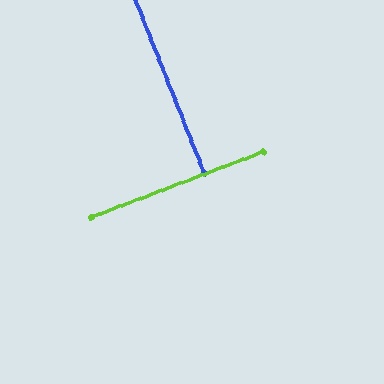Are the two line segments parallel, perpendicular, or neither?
Perpendicular — they meet at approximately 89°.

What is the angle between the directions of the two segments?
Approximately 89 degrees.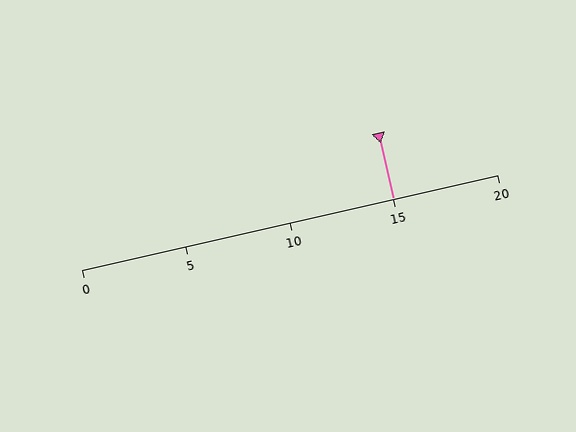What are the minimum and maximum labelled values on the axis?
The axis runs from 0 to 20.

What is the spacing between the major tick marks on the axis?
The major ticks are spaced 5 apart.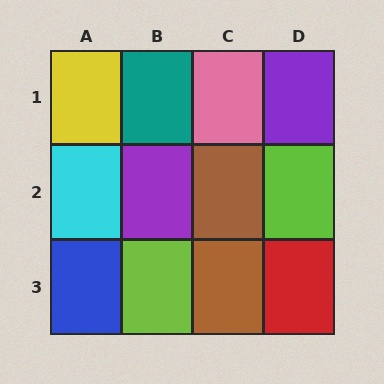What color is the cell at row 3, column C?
Brown.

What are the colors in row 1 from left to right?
Yellow, teal, pink, purple.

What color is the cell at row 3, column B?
Lime.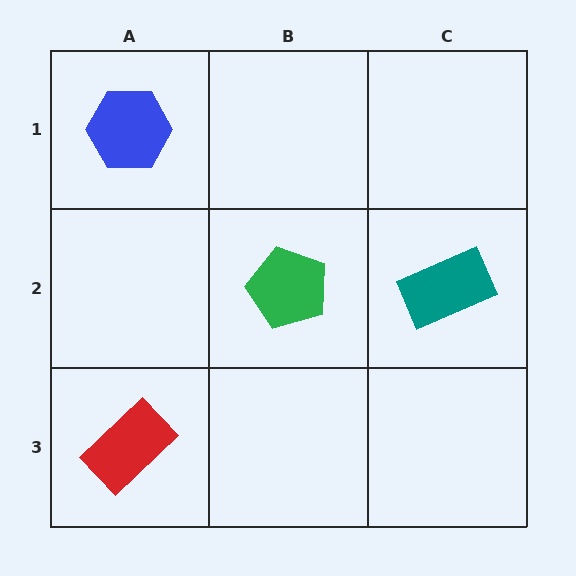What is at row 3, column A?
A red rectangle.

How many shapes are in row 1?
1 shape.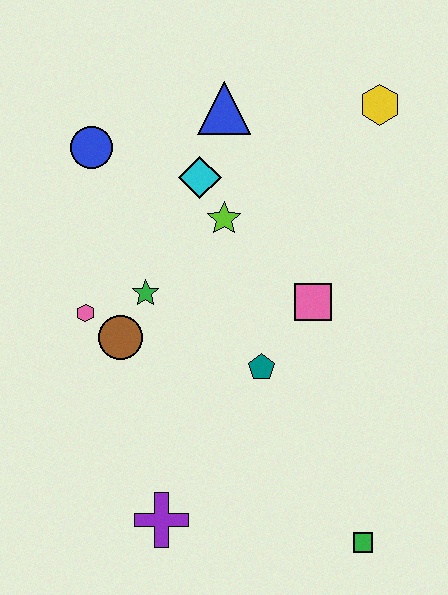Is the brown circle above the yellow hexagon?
No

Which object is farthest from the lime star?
The green square is farthest from the lime star.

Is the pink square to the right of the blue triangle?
Yes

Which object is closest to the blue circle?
The cyan diamond is closest to the blue circle.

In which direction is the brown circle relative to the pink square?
The brown circle is to the left of the pink square.